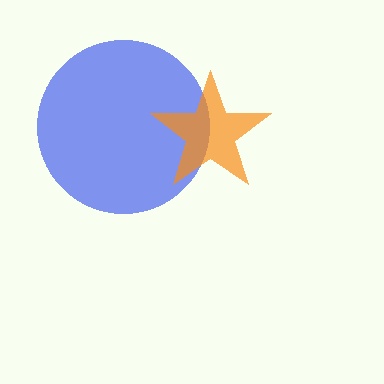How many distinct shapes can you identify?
There are 2 distinct shapes: a blue circle, an orange star.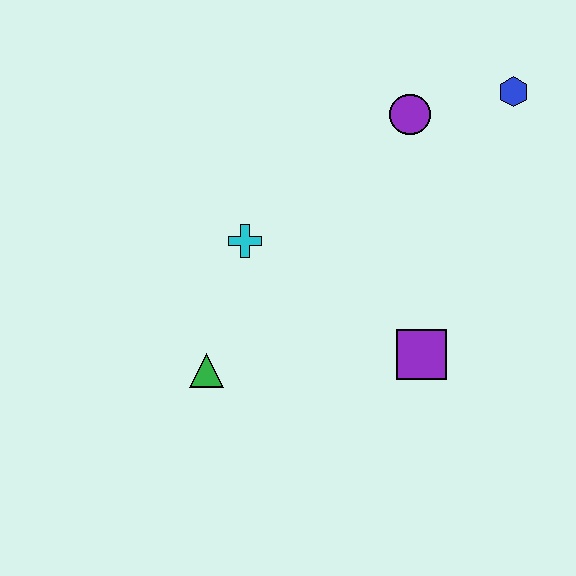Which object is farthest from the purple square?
The blue hexagon is farthest from the purple square.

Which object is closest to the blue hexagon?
The purple circle is closest to the blue hexagon.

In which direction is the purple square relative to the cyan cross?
The purple square is to the right of the cyan cross.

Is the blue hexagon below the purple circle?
No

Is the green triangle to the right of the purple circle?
No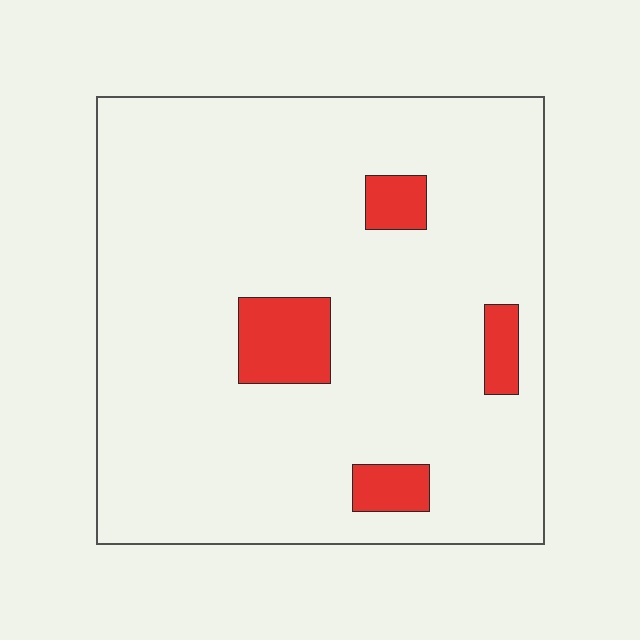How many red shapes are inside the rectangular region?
4.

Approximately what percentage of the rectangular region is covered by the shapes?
Approximately 10%.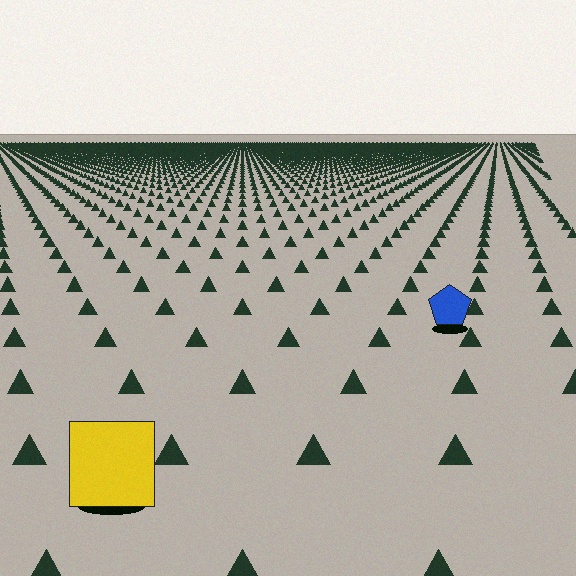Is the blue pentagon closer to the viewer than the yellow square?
No. The yellow square is closer — you can tell from the texture gradient: the ground texture is coarser near it.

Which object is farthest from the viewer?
The blue pentagon is farthest from the viewer. It appears smaller and the ground texture around it is denser.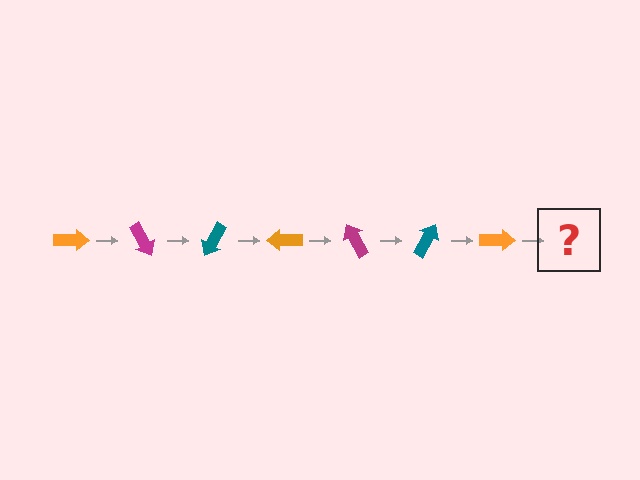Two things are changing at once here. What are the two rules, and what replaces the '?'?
The two rules are that it rotates 60 degrees each step and the color cycles through orange, magenta, and teal. The '?' should be a magenta arrow, rotated 420 degrees from the start.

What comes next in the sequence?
The next element should be a magenta arrow, rotated 420 degrees from the start.